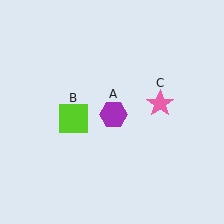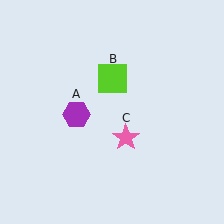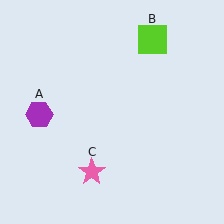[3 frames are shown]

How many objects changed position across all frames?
3 objects changed position: purple hexagon (object A), lime square (object B), pink star (object C).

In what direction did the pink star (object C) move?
The pink star (object C) moved down and to the left.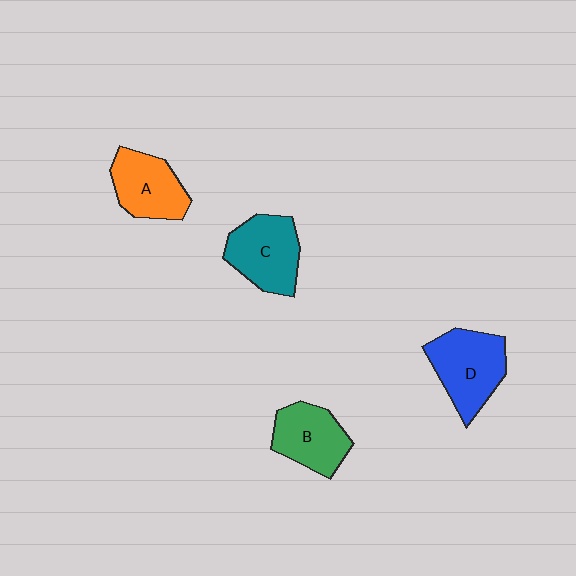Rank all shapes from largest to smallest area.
From largest to smallest: D (blue), C (teal), A (orange), B (green).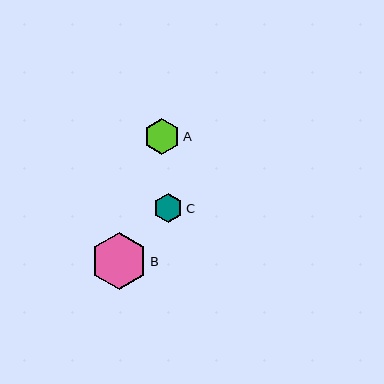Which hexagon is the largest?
Hexagon B is the largest with a size of approximately 57 pixels.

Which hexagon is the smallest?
Hexagon C is the smallest with a size of approximately 29 pixels.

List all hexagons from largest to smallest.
From largest to smallest: B, A, C.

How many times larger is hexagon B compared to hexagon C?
Hexagon B is approximately 2.0 times the size of hexagon C.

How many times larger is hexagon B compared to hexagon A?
Hexagon B is approximately 1.6 times the size of hexagon A.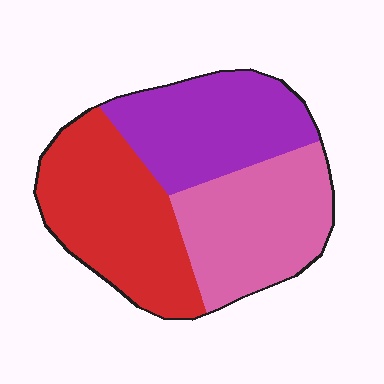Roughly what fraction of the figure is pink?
Pink takes up between a sixth and a third of the figure.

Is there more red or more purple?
Red.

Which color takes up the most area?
Red, at roughly 35%.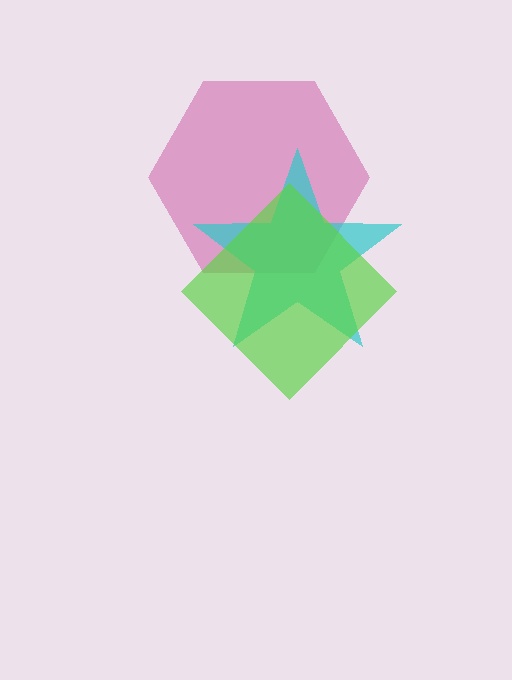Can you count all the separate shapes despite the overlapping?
Yes, there are 3 separate shapes.